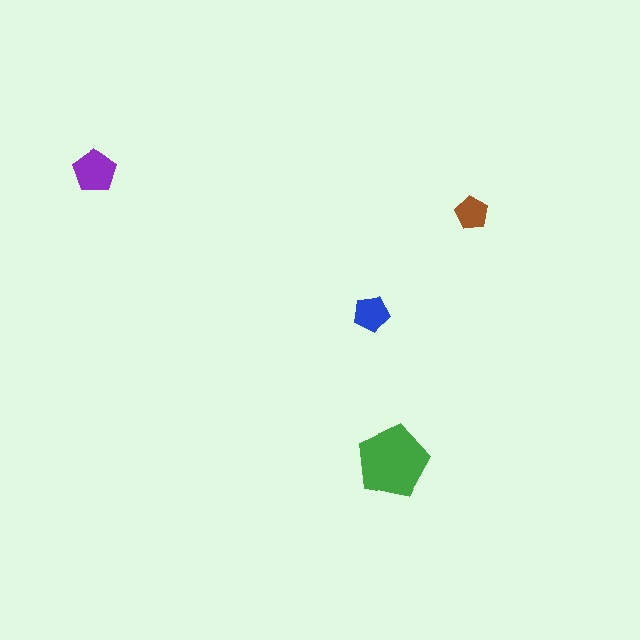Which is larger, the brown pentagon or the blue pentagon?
The blue one.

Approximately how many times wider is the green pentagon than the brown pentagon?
About 2 times wider.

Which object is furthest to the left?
The purple pentagon is leftmost.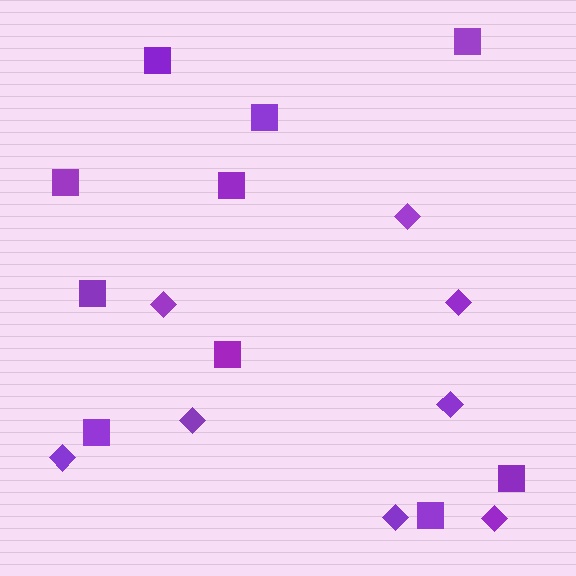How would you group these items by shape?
There are 2 groups: one group of squares (10) and one group of diamonds (8).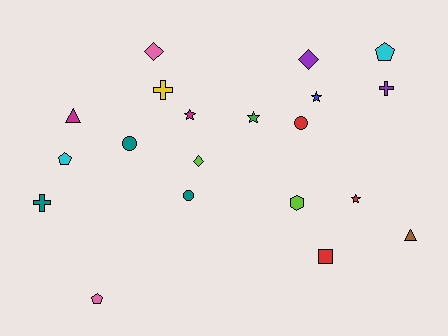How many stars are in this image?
There are 4 stars.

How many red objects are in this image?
There are 3 red objects.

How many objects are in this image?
There are 20 objects.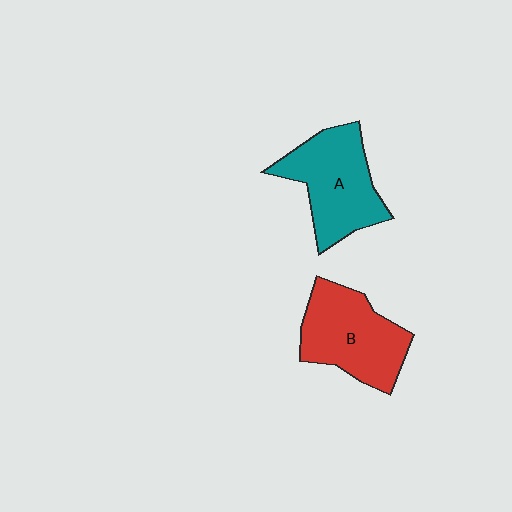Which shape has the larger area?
Shape A (teal).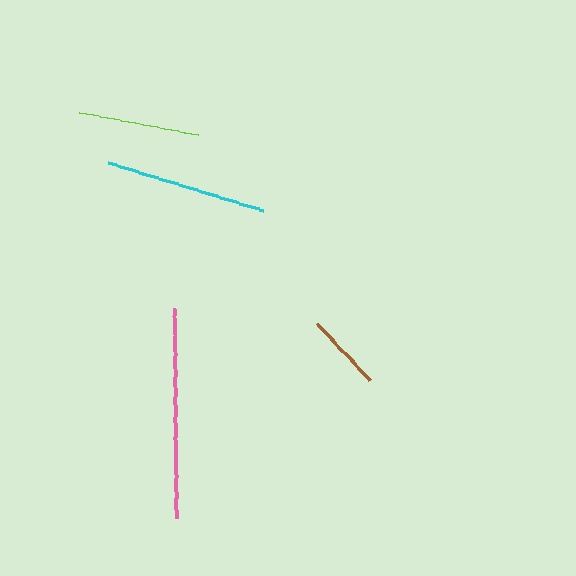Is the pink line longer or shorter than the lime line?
The pink line is longer than the lime line.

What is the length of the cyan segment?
The cyan segment is approximately 162 pixels long.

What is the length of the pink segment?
The pink segment is approximately 210 pixels long.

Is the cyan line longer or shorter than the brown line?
The cyan line is longer than the brown line.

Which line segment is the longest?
The pink line is the longest at approximately 210 pixels.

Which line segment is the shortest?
The brown line is the shortest at approximately 77 pixels.